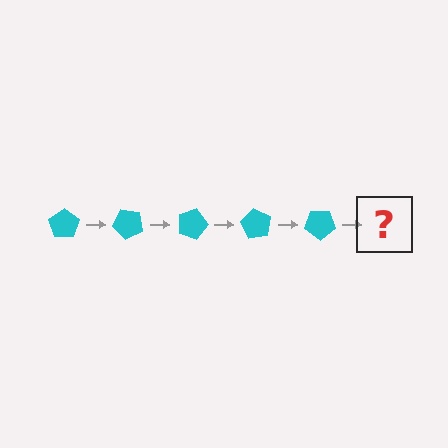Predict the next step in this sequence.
The next step is a cyan pentagon rotated 225 degrees.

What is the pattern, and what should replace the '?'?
The pattern is that the pentagon rotates 45 degrees each step. The '?' should be a cyan pentagon rotated 225 degrees.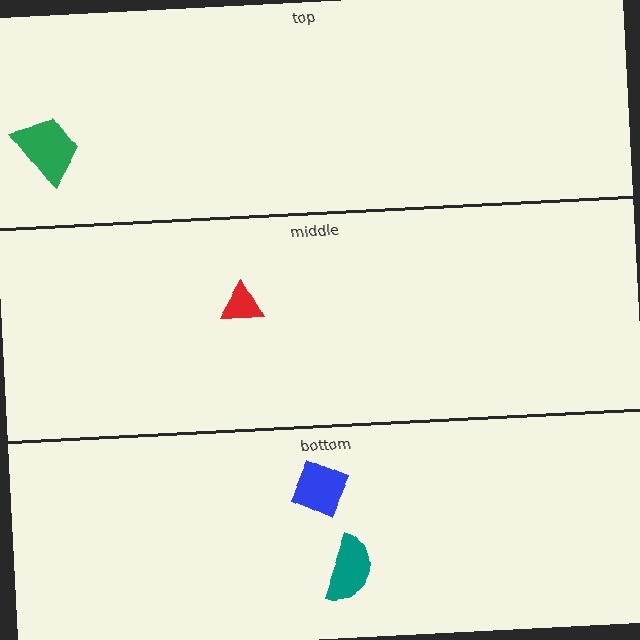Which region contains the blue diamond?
The bottom region.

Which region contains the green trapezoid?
The top region.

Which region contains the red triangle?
The middle region.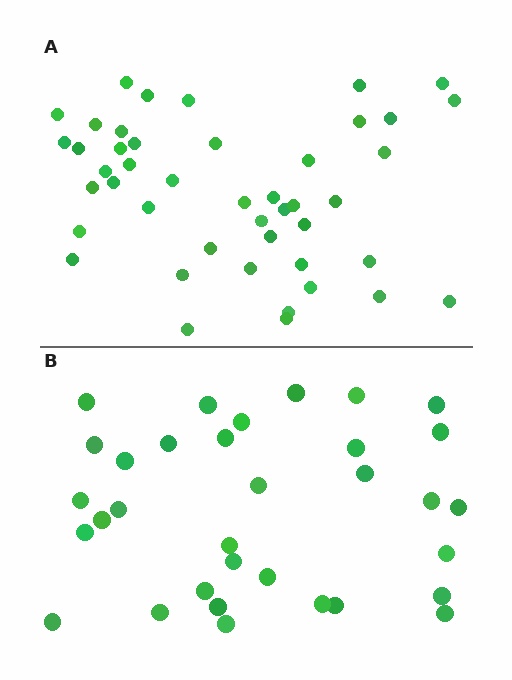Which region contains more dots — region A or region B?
Region A (the top region) has more dots.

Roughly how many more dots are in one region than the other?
Region A has roughly 12 or so more dots than region B.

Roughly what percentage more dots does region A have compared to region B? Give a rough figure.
About 35% more.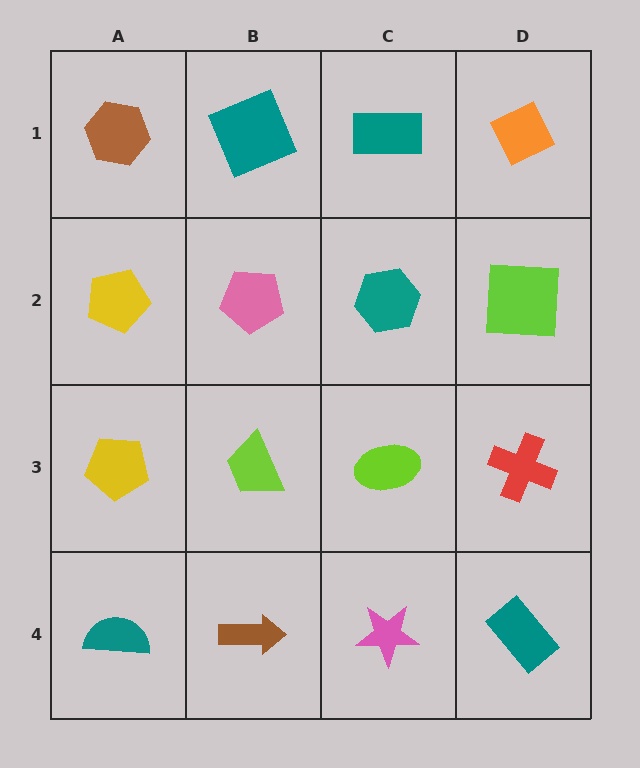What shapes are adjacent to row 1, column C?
A teal hexagon (row 2, column C), a teal square (row 1, column B), an orange diamond (row 1, column D).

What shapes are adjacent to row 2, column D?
An orange diamond (row 1, column D), a red cross (row 3, column D), a teal hexagon (row 2, column C).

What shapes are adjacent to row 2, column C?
A teal rectangle (row 1, column C), a lime ellipse (row 3, column C), a pink pentagon (row 2, column B), a lime square (row 2, column D).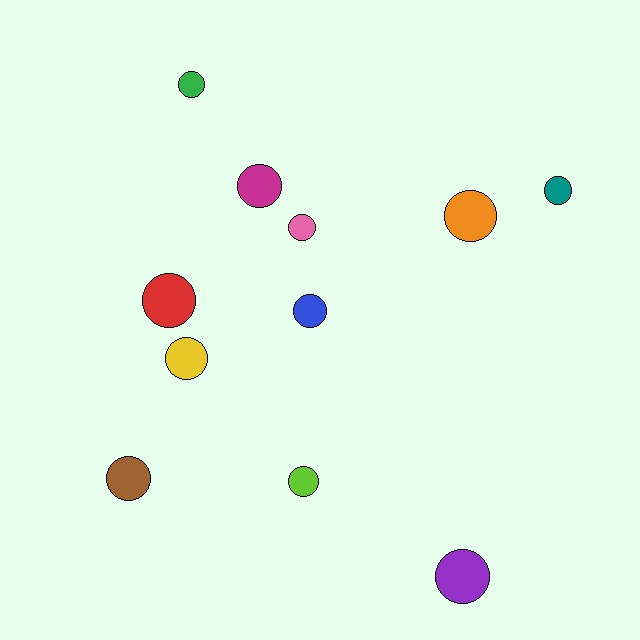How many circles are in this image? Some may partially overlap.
There are 11 circles.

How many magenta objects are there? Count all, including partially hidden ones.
There is 1 magenta object.